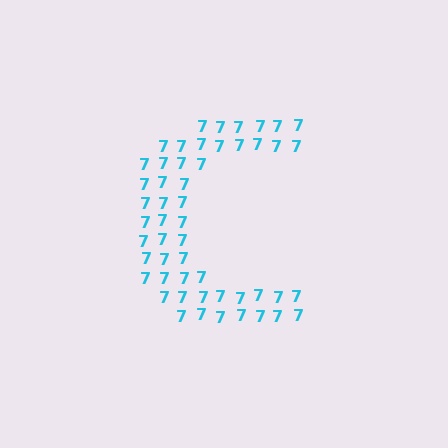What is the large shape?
The large shape is the letter C.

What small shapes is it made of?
It is made of small digit 7's.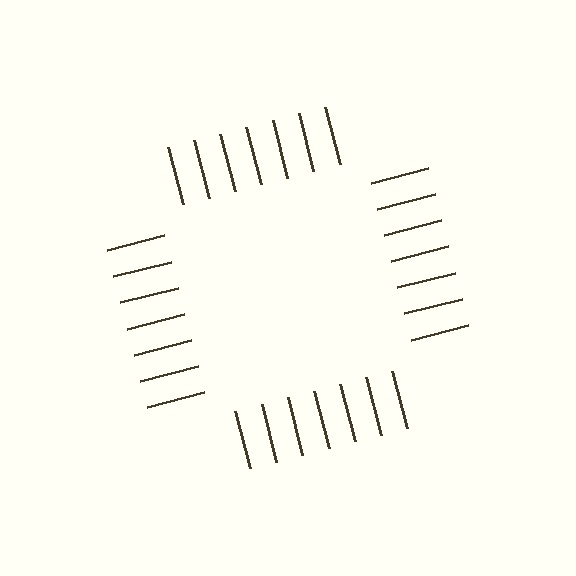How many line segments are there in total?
28 — 7 along each of the 4 edges.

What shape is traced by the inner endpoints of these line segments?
An illusory square — the line segments terminate on its edges but no continuous stroke is drawn.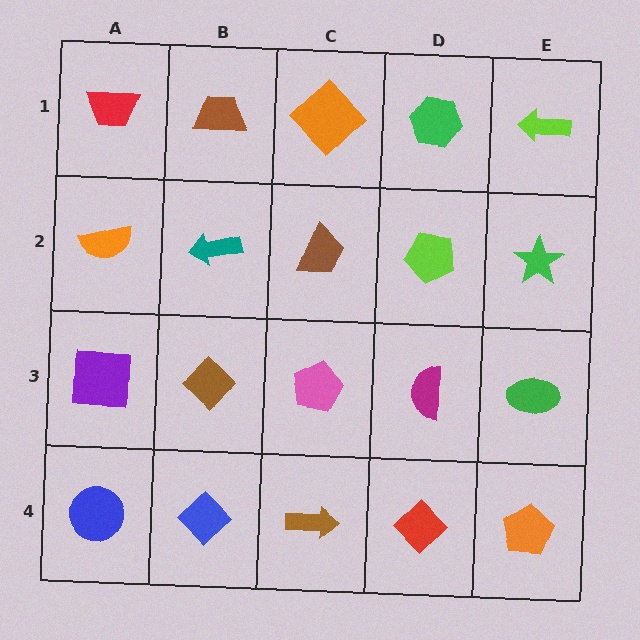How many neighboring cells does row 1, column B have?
3.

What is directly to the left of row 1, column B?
A red trapezoid.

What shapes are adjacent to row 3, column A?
An orange semicircle (row 2, column A), a blue circle (row 4, column A), a brown diamond (row 3, column B).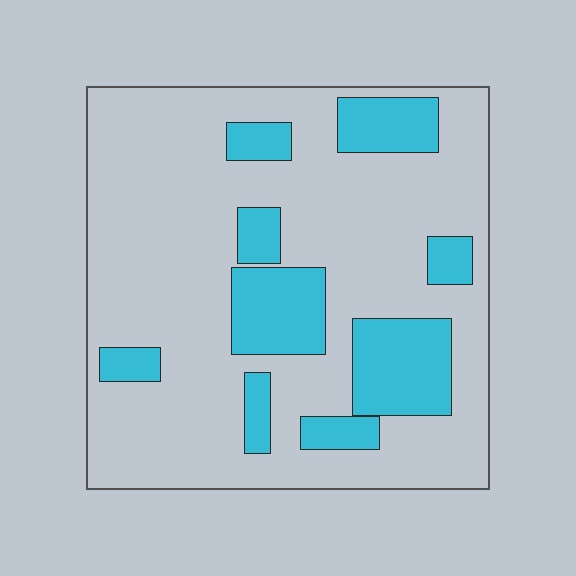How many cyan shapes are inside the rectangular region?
9.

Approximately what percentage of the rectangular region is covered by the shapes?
Approximately 25%.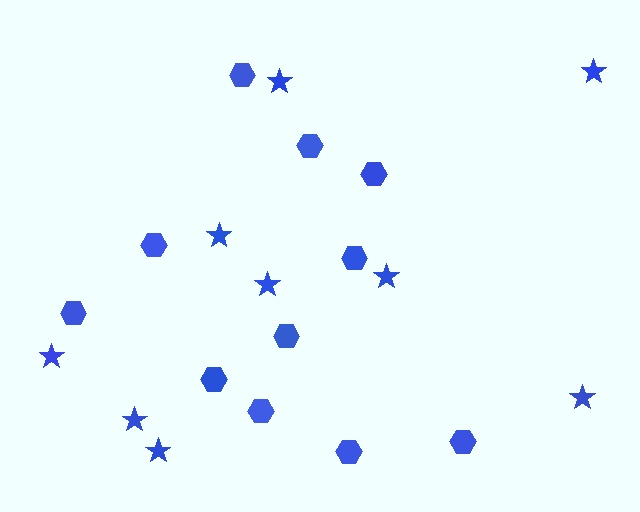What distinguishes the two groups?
There are 2 groups: one group of stars (9) and one group of hexagons (11).